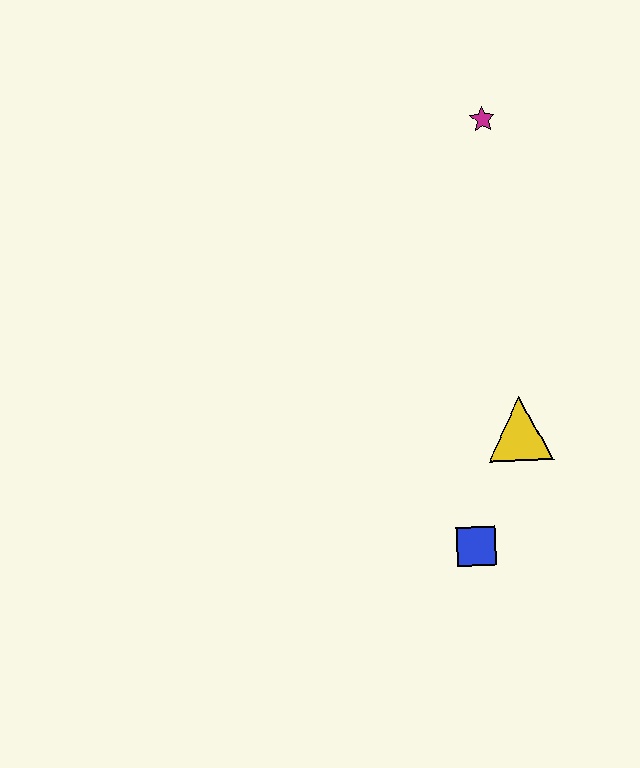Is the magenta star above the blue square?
Yes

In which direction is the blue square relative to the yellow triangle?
The blue square is below the yellow triangle.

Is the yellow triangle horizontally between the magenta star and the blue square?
No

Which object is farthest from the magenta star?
The blue square is farthest from the magenta star.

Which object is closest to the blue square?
The yellow triangle is closest to the blue square.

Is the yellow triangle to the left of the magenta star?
No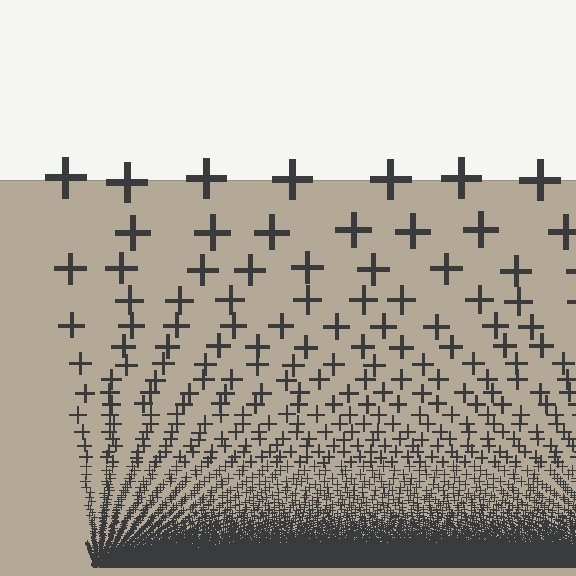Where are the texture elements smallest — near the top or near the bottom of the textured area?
Near the bottom.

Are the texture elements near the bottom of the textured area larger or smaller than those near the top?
Smaller. The gradient is inverted — elements near the bottom are smaller and denser.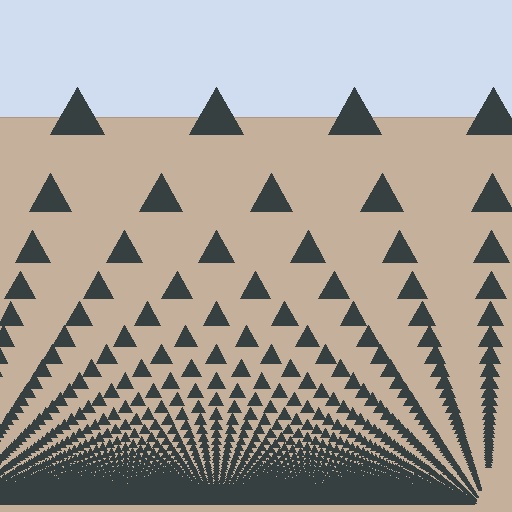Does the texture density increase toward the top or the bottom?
Density increases toward the bottom.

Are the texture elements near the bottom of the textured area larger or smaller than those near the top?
Smaller. The gradient is inverted — elements near the bottom are smaller and denser.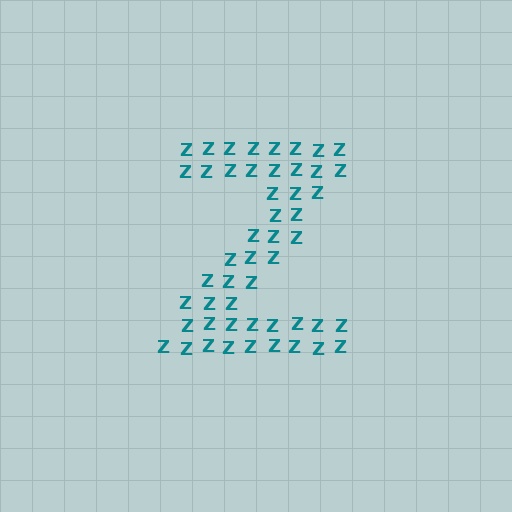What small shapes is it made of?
It is made of small letter Z's.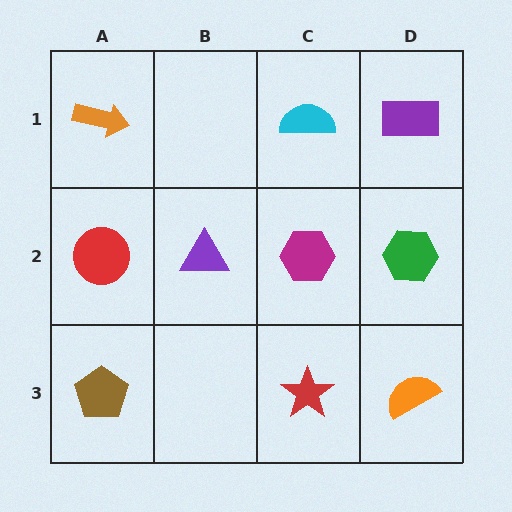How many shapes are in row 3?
3 shapes.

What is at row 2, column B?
A purple triangle.